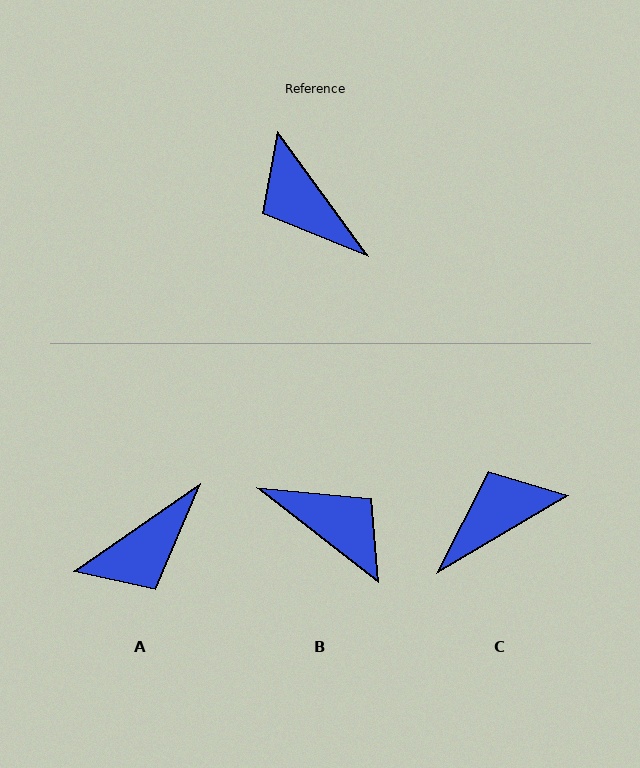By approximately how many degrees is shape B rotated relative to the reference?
Approximately 164 degrees clockwise.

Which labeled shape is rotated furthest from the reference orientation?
B, about 164 degrees away.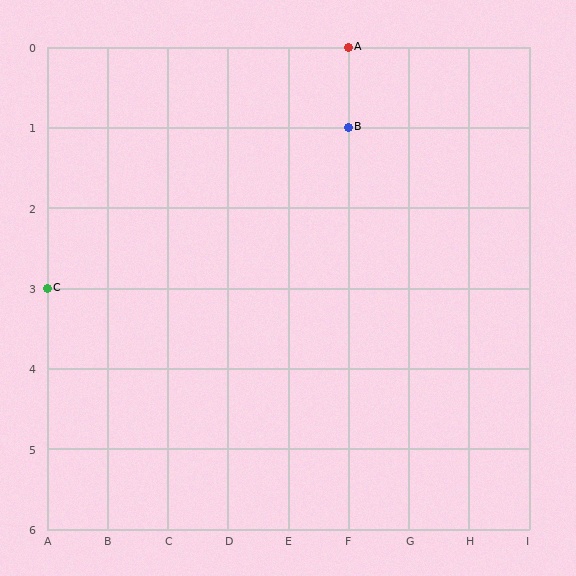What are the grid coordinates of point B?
Point B is at grid coordinates (F, 1).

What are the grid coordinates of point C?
Point C is at grid coordinates (A, 3).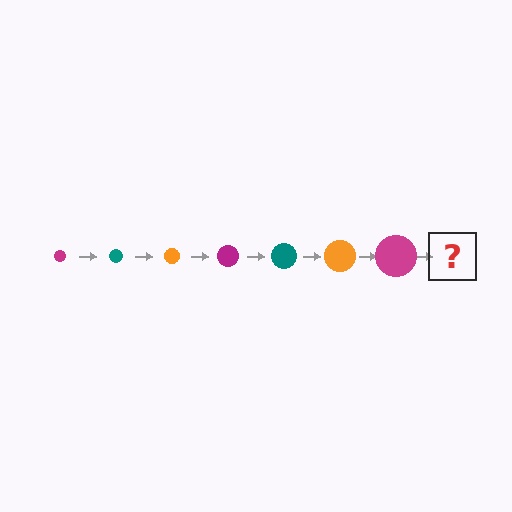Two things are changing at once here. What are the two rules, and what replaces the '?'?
The two rules are that the circle grows larger each step and the color cycles through magenta, teal, and orange. The '?' should be a teal circle, larger than the previous one.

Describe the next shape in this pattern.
It should be a teal circle, larger than the previous one.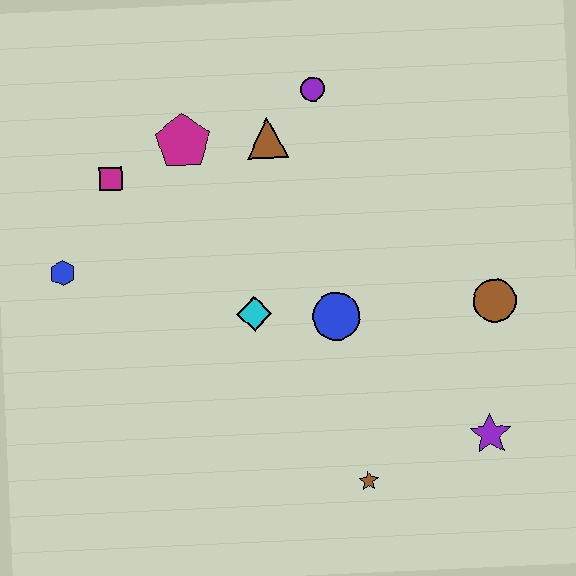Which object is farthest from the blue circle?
The blue hexagon is farthest from the blue circle.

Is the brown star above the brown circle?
No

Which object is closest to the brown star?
The purple star is closest to the brown star.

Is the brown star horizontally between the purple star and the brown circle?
No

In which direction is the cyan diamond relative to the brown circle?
The cyan diamond is to the left of the brown circle.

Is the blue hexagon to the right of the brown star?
No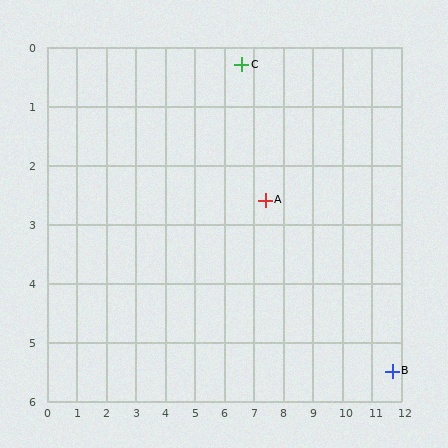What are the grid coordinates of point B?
Point B is at approximately (11.7, 5.5).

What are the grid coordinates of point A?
Point A is at approximately (7.4, 2.6).